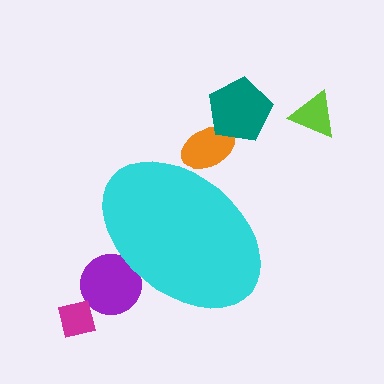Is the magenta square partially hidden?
No, the magenta square is fully visible.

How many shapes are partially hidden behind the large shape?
2 shapes are partially hidden.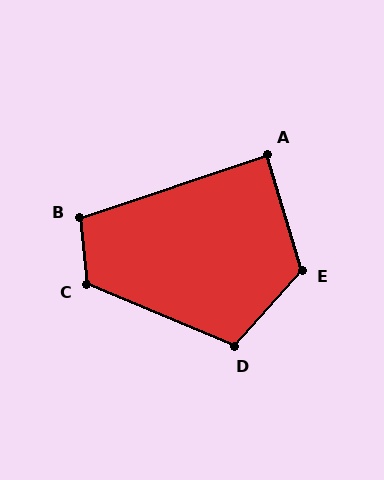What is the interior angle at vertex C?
Approximately 118 degrees (obtuse).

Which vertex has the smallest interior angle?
A, at approximately 88 degrees.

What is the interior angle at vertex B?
Approximately 103 degrees (obtuse).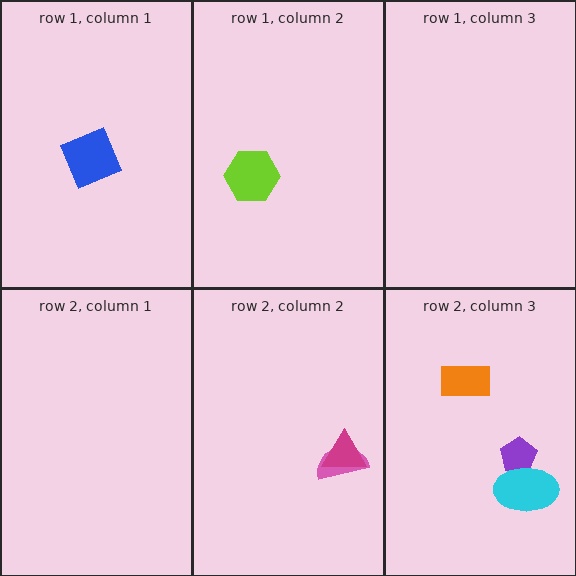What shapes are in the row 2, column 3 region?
The purple pentagon, the cyan ellipse, the orange rectangle.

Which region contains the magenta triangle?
The row 2, column 2 region.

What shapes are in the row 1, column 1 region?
The blue diamond.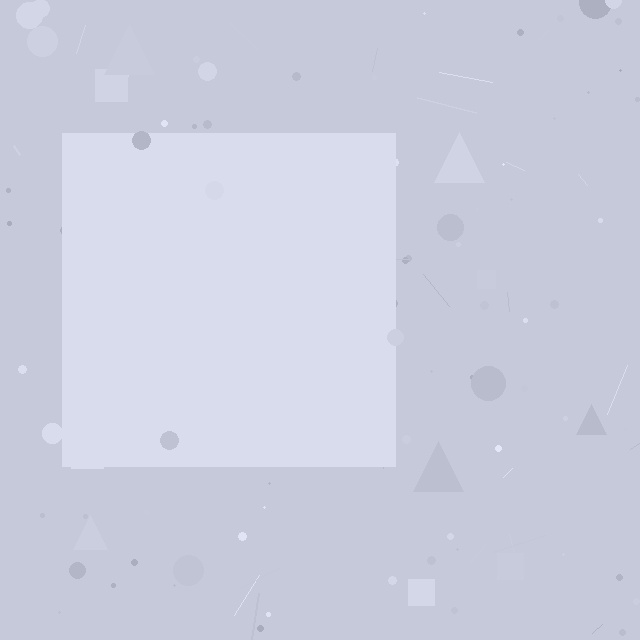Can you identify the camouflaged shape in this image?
The camouflaged shape is a square.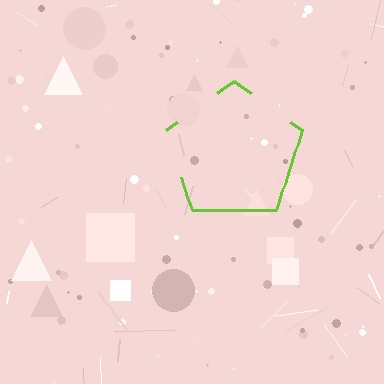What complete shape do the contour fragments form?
The contour fragments form a pentagon.